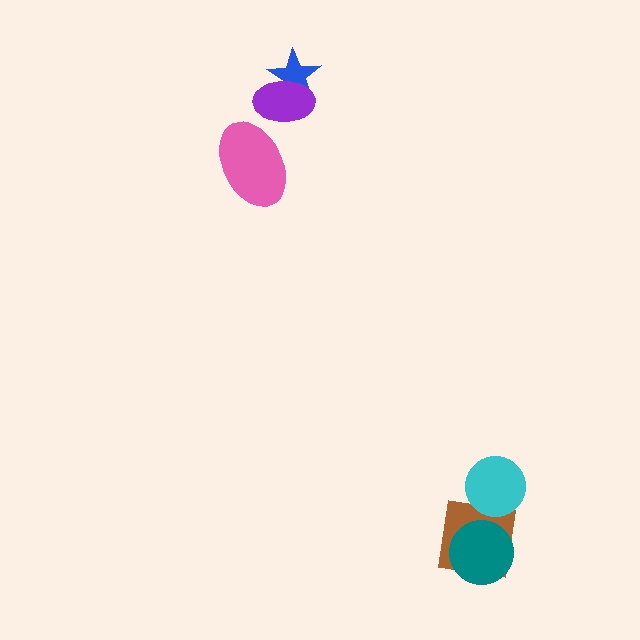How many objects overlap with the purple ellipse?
1 object overlaps with the purple ellipse.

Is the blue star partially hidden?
Yes, it is partially covered by another shape.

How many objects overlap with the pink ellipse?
0 objects overlap with the pink ellipse.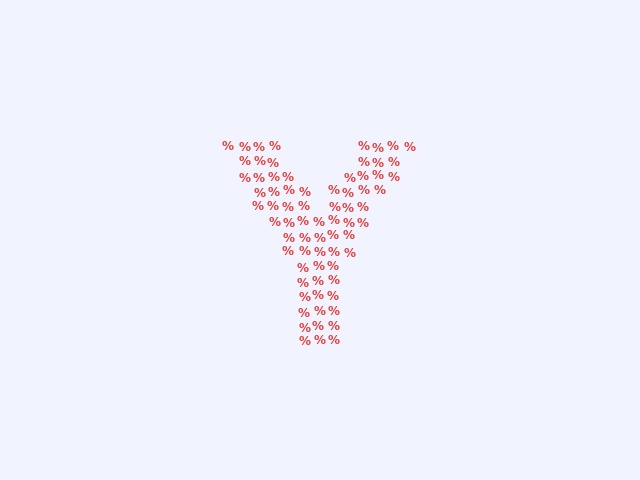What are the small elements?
The small elements are percent signs.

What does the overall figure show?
The overall figure shows the letter Y.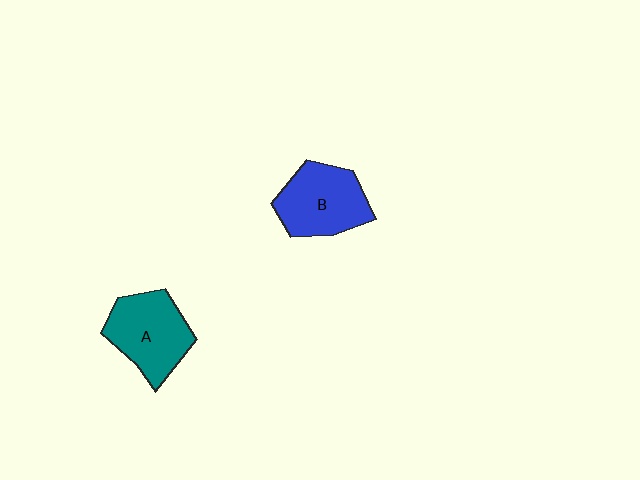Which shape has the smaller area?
Shape B (blue).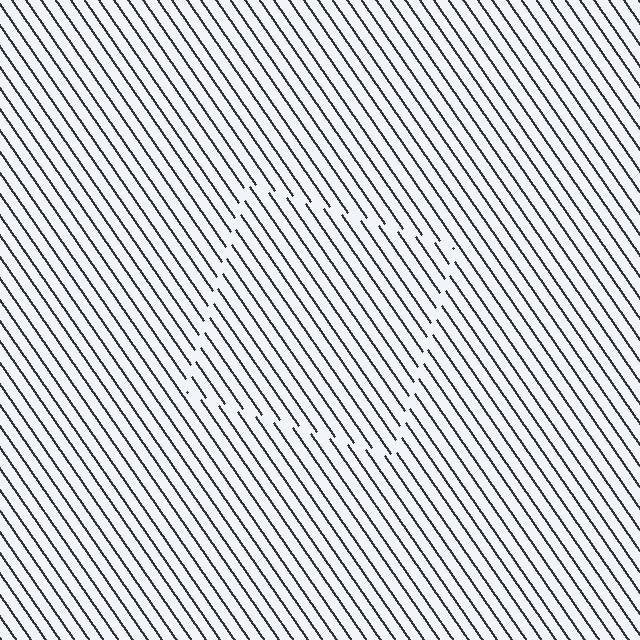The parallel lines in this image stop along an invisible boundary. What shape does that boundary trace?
An illusory square. The interior of the shape contains the same grating, shifted by half a period — the contour is defined by the phase discontinuity where line-ends from the inner and outer gratings abut.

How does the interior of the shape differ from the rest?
The interior of the shape contains the same grating, shifted by half a period — the contour is defined by the phase discontinuity where line-ends from the inner and outer gratings abut.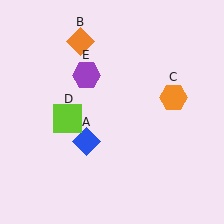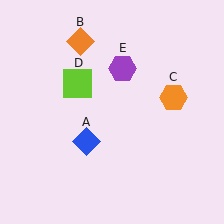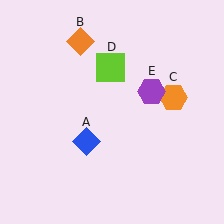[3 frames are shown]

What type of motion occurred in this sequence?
The lime square (object D), purple hexagon (object E) rotated clockwise around the center of the scene.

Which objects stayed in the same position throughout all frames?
Blue diamond (object A) and orange diamond (object B) and orange hexagon (object C) remained stationary.